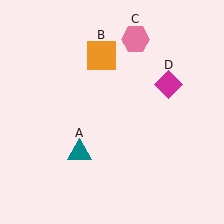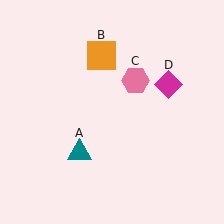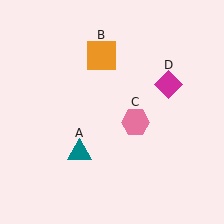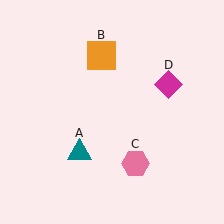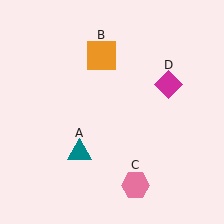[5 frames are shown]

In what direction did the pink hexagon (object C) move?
The pink hexagon (object C) moved down.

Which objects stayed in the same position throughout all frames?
Teal triangle (object A) and orange square (object B) and magenta diamond (object D) remained stationary.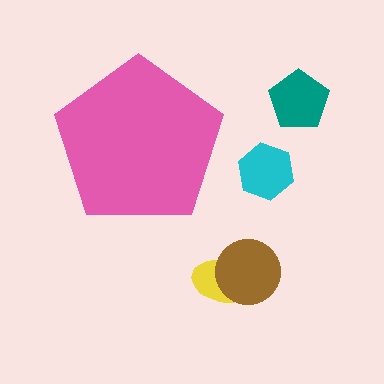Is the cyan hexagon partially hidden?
No, the cyan hexagon is fully visible.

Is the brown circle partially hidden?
No, the brown circle is fully visible.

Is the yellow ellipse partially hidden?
No, the yellow ellipse is fully visible.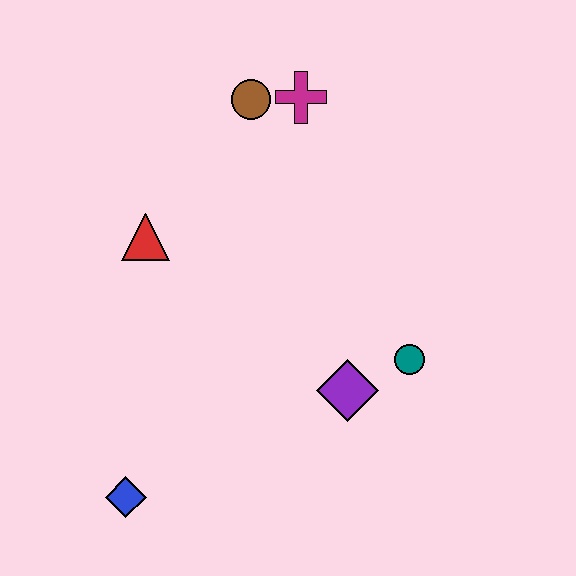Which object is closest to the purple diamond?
The teal circle is closest to the purple diamond.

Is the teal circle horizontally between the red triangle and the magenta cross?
No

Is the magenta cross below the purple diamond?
No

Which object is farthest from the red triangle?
The teal circle is farthest from the red triangle.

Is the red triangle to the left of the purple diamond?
Yes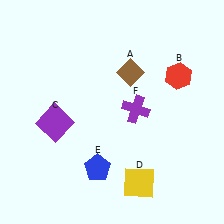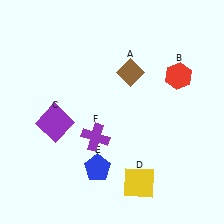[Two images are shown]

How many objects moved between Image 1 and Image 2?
1 object moved between the two images.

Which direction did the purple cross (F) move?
The purple cross (F) moved left.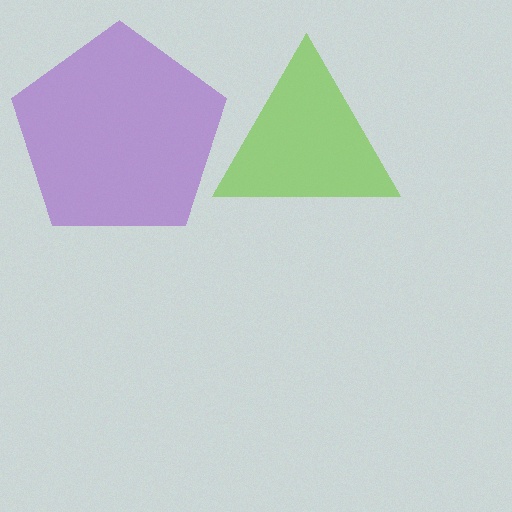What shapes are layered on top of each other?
The layered shapes are: a lime triangle, a purple pentagon.